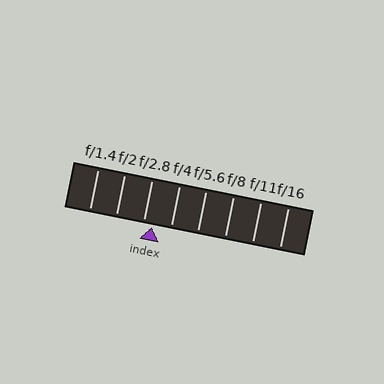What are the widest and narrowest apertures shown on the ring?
The widest aperture shown is f/1.4 and the narrowest is f/16.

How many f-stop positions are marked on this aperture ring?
There are 8 f-stop positions marked.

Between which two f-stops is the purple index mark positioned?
The index mark is between f/2.8 and f/4.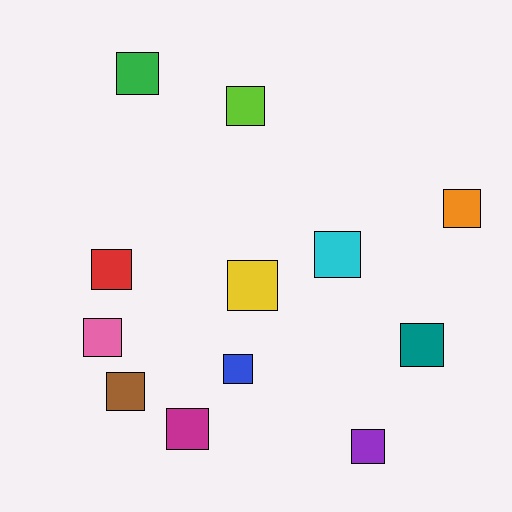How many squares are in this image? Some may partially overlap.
There are 12 squares.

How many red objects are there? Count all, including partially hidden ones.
There is 1 red object.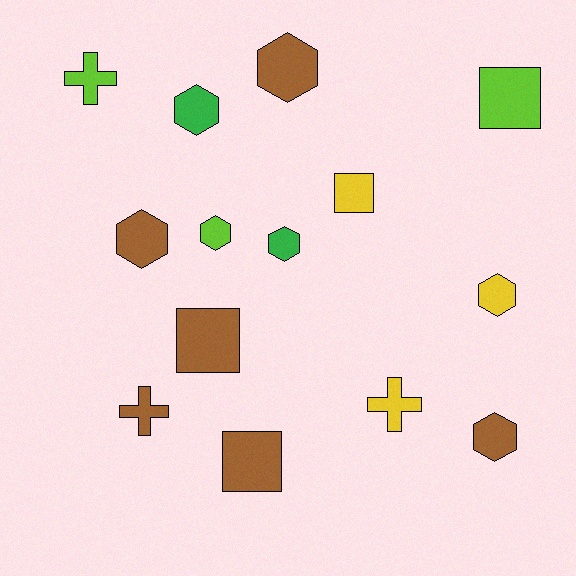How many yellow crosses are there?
There is 1 yellow cross.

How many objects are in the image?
There are 14 objects.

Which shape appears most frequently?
Hexagon, with 7 objects.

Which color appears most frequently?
Brown, with 6 objects.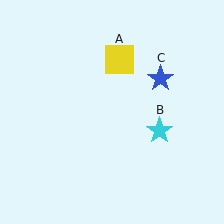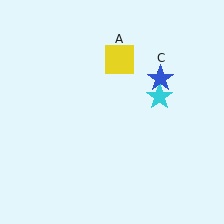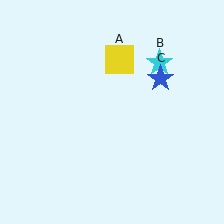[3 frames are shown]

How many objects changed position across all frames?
1 object changed position: cyan star (object B).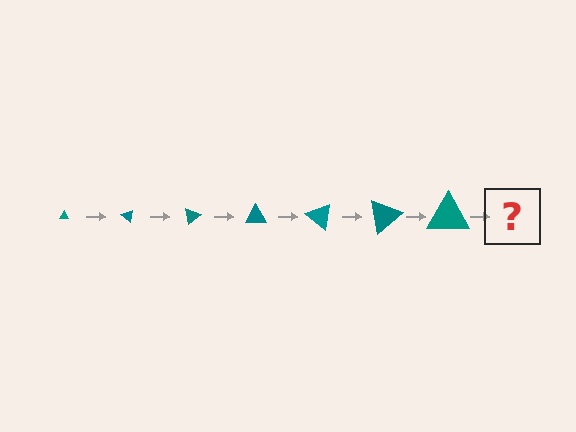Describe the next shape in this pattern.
It should be a triangle, larger than the previous one and rotated 280 degrees from the start.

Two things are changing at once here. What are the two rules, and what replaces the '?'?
The two rules are that the triangle grows larger each step and it rotates 40 degrees each step. The '?' should be a triangle, larger than the previous one and rotated 280 degrees from the start.